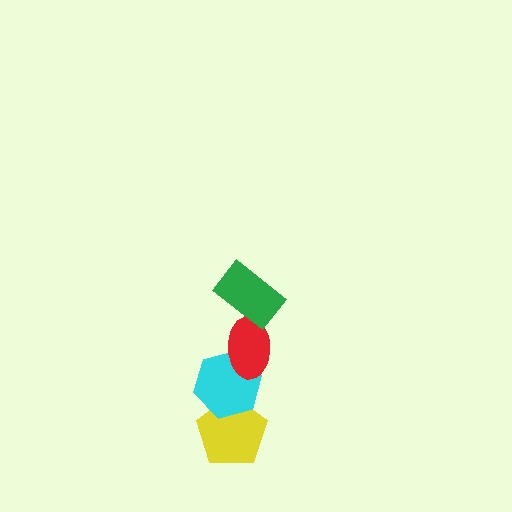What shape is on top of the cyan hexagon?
The red ellipse is on top of the cyan hexagon.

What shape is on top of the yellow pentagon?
The cyan hexagon is on top of the yellow pentagon.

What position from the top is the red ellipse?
The red ellipse is 2nd from the top.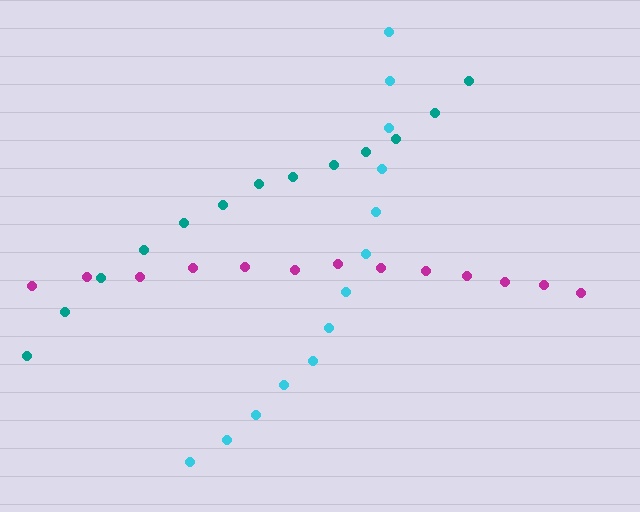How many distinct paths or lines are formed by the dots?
There are 3 distinct paths.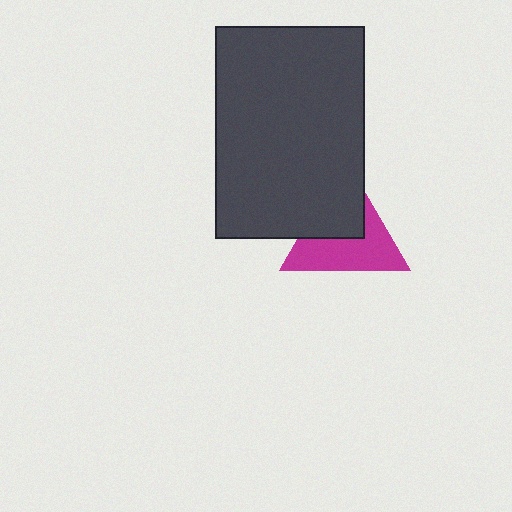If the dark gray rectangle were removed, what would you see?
You would see the complete magenta triangle.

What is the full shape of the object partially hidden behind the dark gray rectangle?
The partially hidden object is a magenta triangle.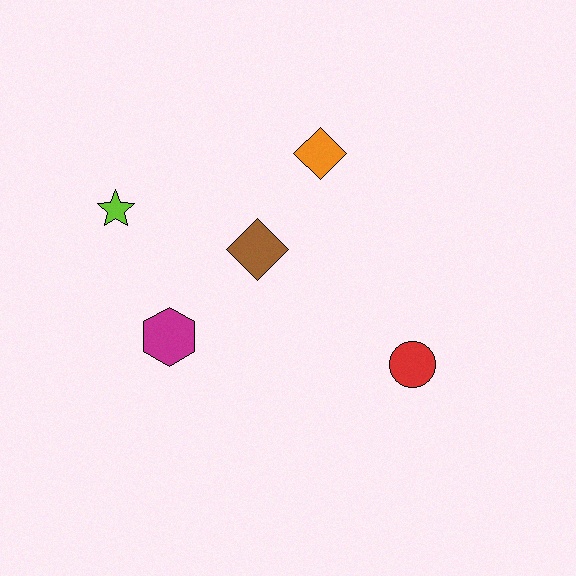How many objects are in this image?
There are 5 objects.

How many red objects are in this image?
There is 1 red object.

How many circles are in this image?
There is 1 circle.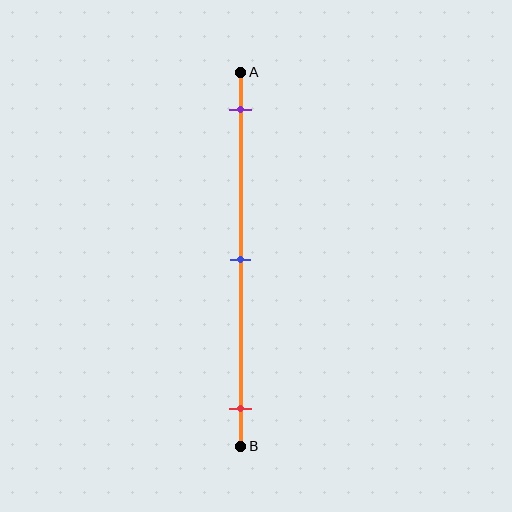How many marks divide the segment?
There are 3 marks dividing the segment.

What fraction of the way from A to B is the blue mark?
The blue mark is approximately 50% (0.5) of the way from A to B.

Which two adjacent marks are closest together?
The purple and blue marks are the closest adjacent pair.